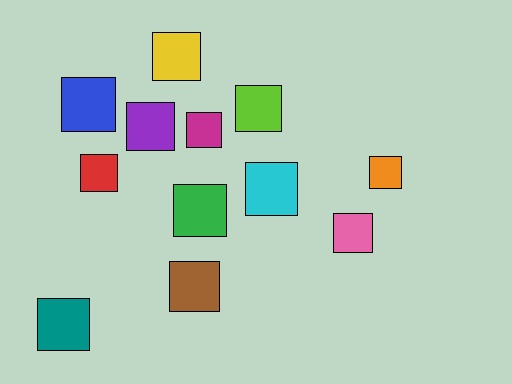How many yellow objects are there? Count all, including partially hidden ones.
There is 1 yellow object.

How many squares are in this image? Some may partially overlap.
There are 12 squares.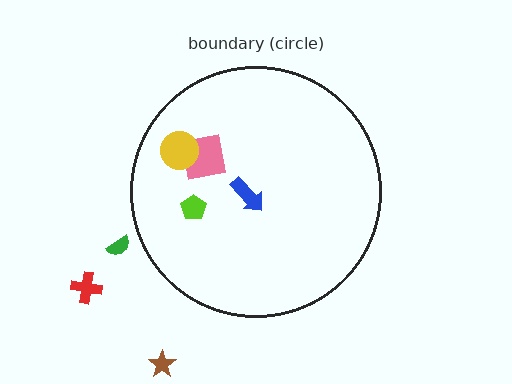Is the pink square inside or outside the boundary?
Inside.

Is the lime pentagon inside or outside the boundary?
Inside.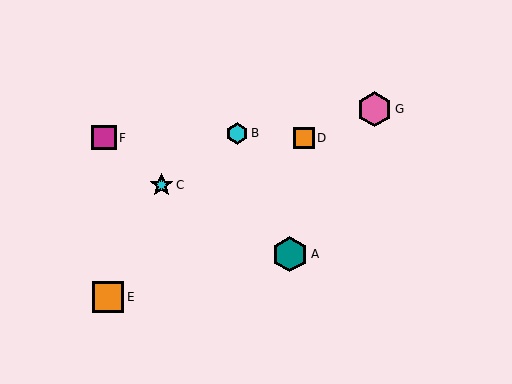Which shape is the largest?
The teal hexagon (labeled A) is the largest.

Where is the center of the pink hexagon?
The center of the pink hexagon is at (374, 109).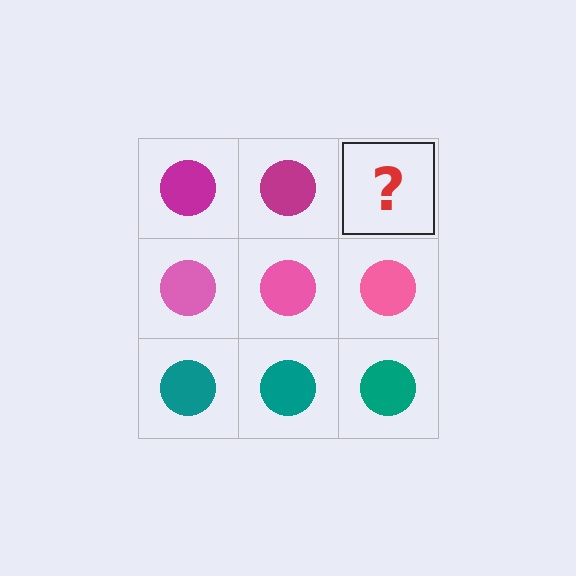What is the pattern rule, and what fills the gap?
The rule is that each row has a consistent color. The gap should be filled with a magenta circle.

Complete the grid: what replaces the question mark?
The question mark should be replaced with a magenta circle.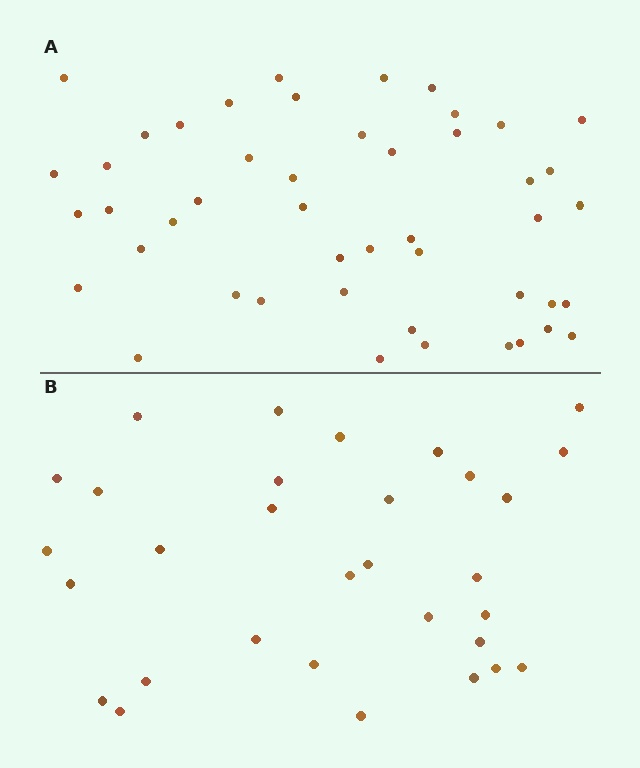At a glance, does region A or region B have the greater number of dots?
Region A (the top region) has more dots.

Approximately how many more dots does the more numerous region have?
Region A has approximately 15 more dots than region B.